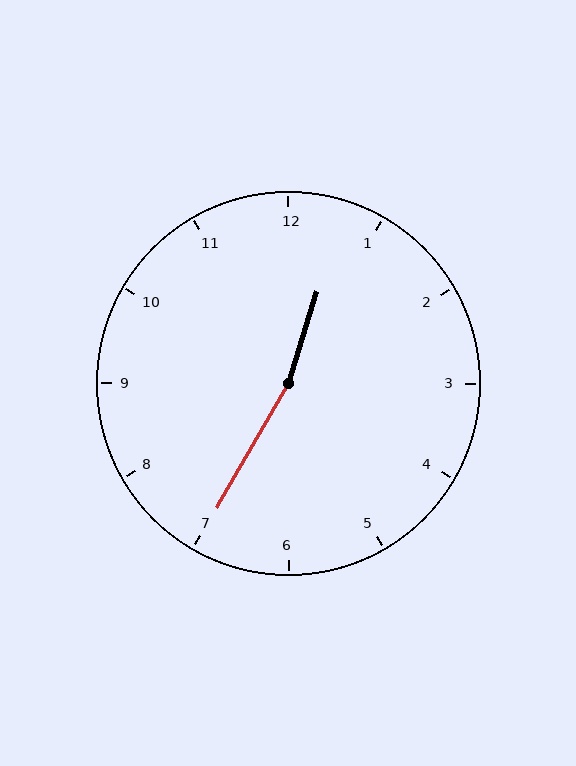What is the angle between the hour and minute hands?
Approximately 168 degrees.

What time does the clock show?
12:35.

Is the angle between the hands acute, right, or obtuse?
It is obtuse.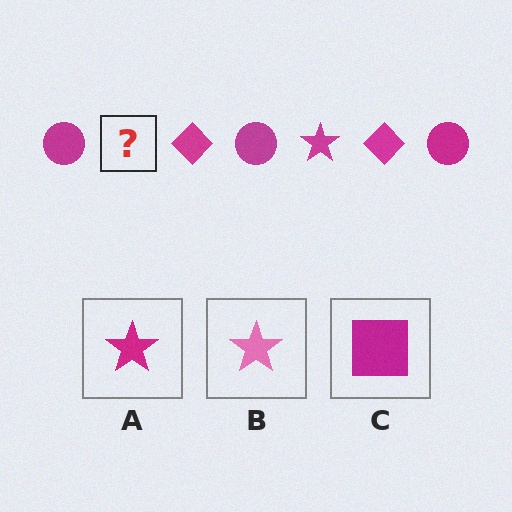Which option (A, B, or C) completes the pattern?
A.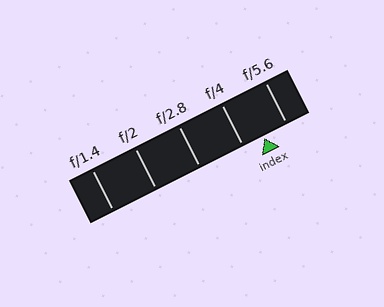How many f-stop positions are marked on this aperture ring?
There are 5 f-stop positions marked.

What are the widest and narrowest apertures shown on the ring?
The widest aperture shown is f/1.4 and the narrowest is f/5.6.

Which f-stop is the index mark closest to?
The index mark is closest to f/4.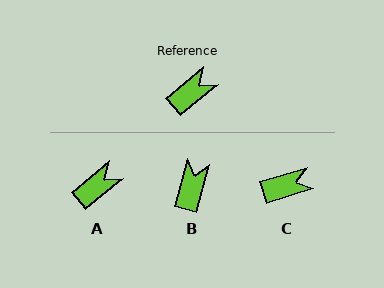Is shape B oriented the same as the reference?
No, it is off by about 35 degrees.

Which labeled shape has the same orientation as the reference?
A.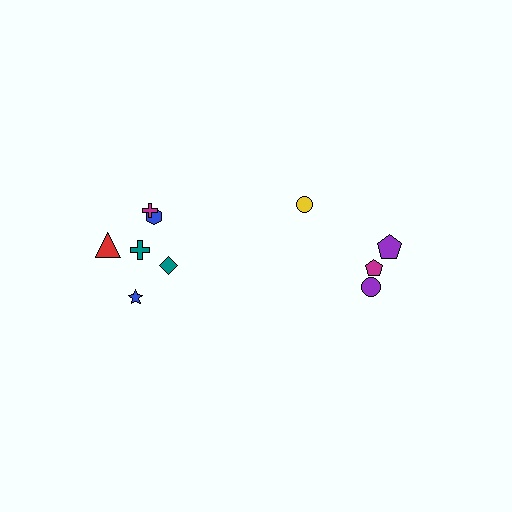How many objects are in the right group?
There are 4 objects.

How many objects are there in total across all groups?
There are 10 objects.